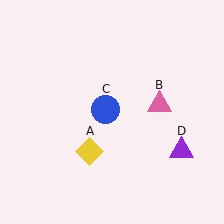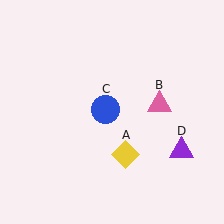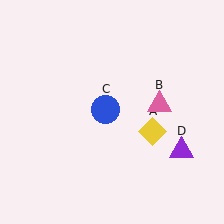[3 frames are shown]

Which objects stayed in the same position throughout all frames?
Pink triangle (object B) and blue circle (object C) and purple triangle (object D) remained stationary.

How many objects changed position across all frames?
1 object changed position: yellow diamond (object A).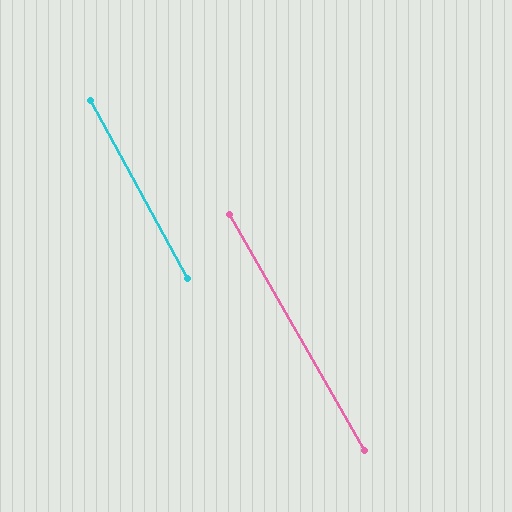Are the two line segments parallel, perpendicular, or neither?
Parallel — their directions differ by only 1.2°.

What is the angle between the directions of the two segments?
Approximately 1 degree.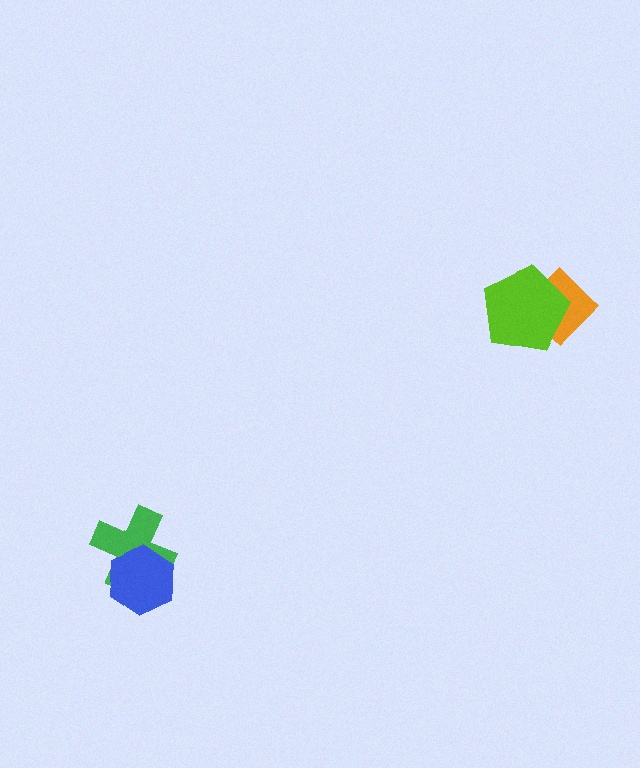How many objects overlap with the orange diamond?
1 object overlaps with the orange diamond.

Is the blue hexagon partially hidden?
No, no other shape covers it.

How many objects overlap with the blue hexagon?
1 object overlaps with the blue hexagon.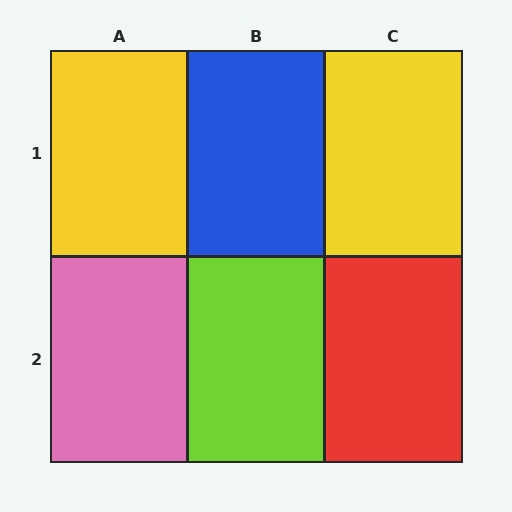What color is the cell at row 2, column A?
Pink.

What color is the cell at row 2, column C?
Red.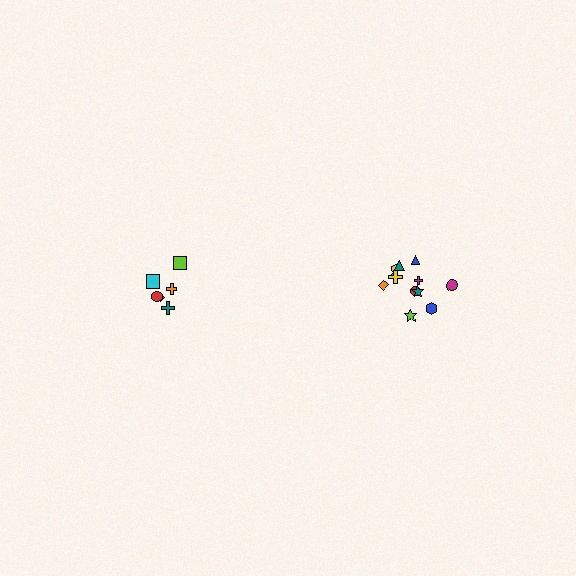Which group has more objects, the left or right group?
The right group.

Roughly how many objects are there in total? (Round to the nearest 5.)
Roughly 20 objects in total.